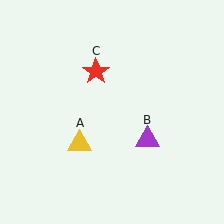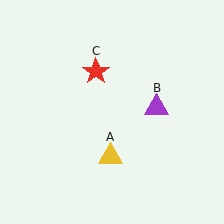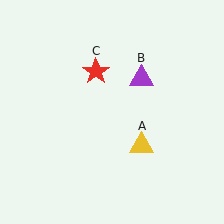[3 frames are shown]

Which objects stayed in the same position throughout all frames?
Red star (object C) remained stationary.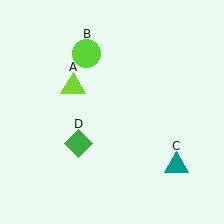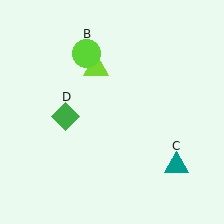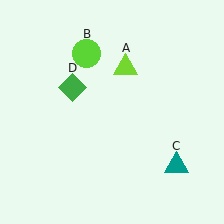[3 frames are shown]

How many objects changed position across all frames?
2 objects changed position: lime triangle (object A), green diamond (object D).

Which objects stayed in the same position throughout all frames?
Lime circle (object B) and teal triangle (object C) remained stationary.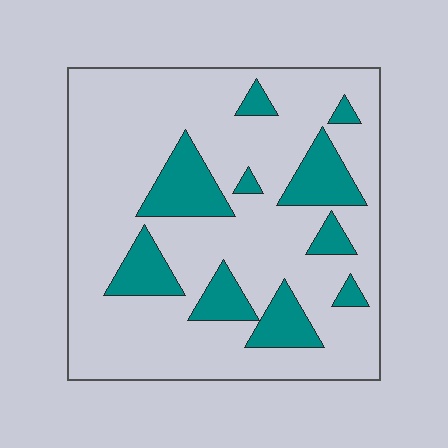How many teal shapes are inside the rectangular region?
10.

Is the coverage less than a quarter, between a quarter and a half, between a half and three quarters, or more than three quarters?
Less than a quarter.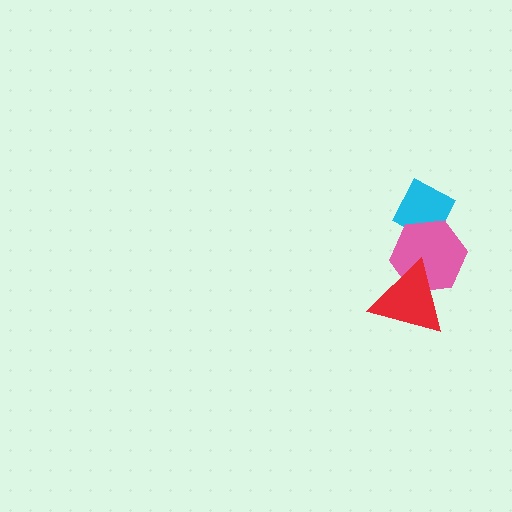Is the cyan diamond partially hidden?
Yes, it is partially covered by another shape.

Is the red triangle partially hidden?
No, no other shape covers it.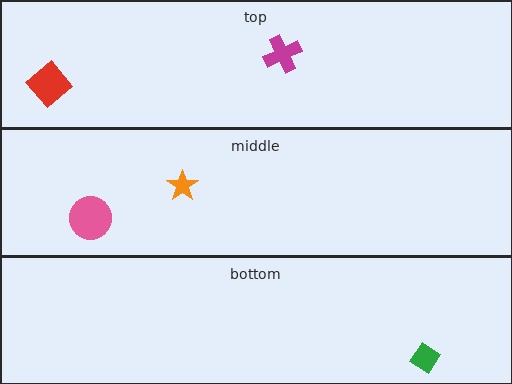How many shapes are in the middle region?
2.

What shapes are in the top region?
The red diamond, the magenta cross.